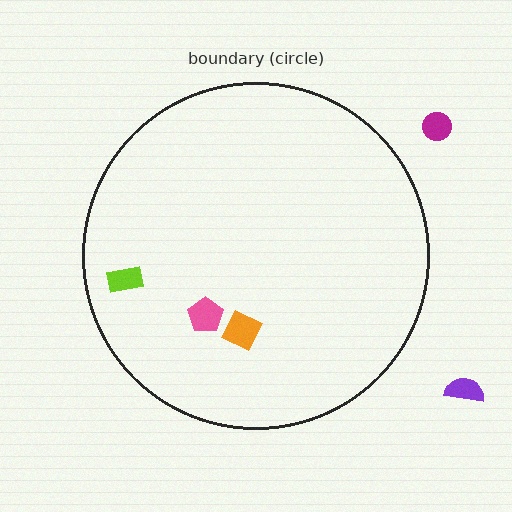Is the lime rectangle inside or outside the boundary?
Inside.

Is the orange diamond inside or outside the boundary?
Inside.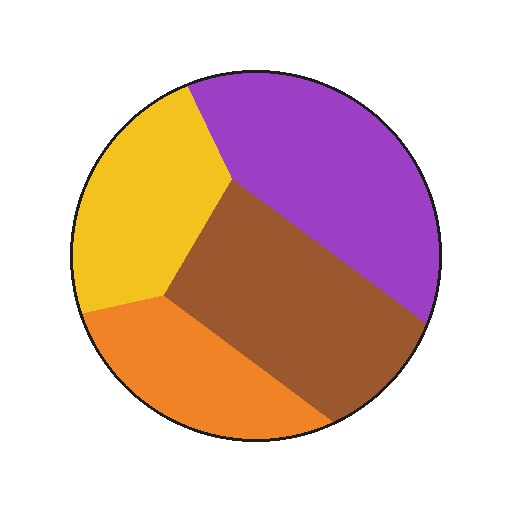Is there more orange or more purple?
Purple.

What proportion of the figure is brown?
Brown covers 30% of the figure.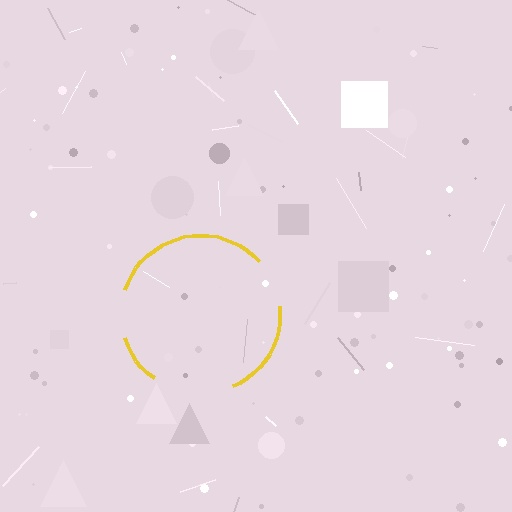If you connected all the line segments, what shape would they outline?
They would outline a circle.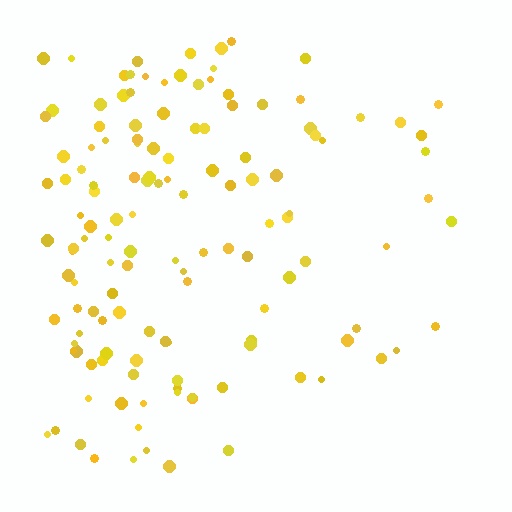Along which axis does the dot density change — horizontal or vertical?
Horizontal.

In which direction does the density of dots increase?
From right to left, with the left side densest.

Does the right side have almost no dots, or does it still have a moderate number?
Still a moderate number, just noticeably fewer than the left.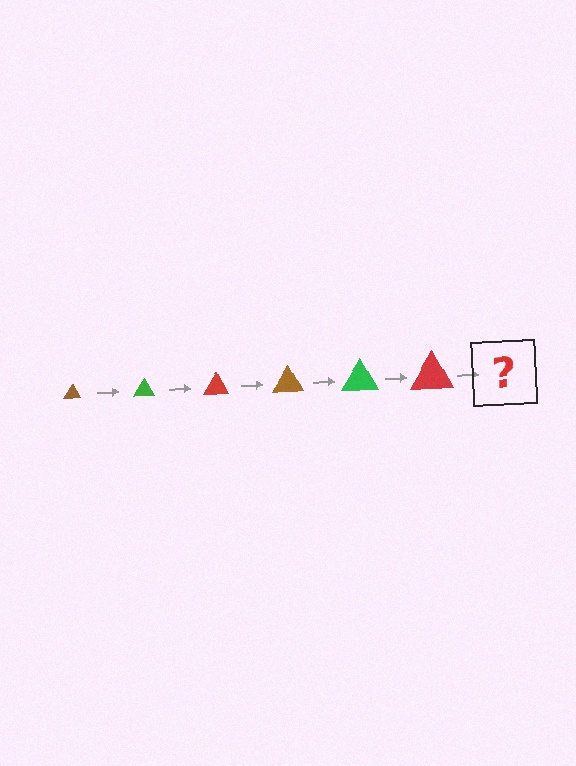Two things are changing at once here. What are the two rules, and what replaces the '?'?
The two rules are that the triangle grows larger each step and the color cycles through brown, green, and red. The '?' should be a brown triangle, larger than the previous one.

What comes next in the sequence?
The next element should be a brown triangle, larger than the previous one.